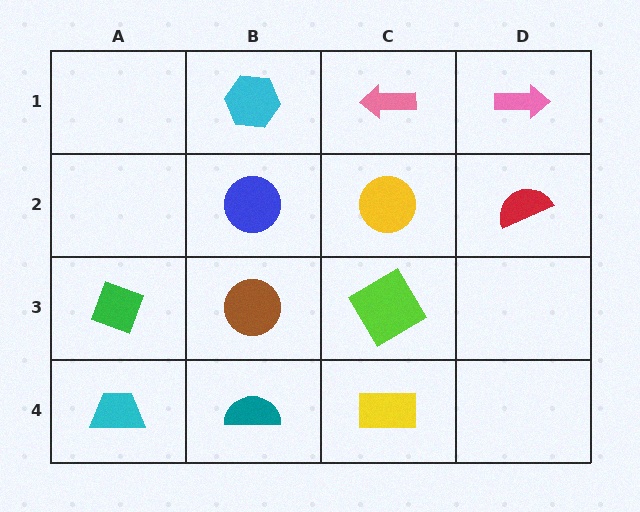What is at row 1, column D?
A pink arrow.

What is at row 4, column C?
A yellow rectangle.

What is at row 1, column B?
A cyan hexagon.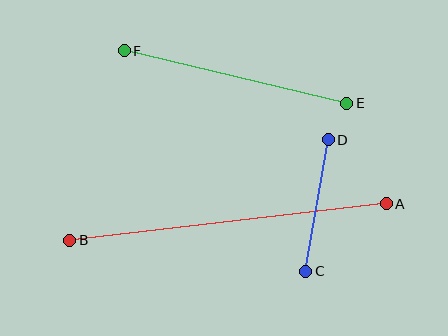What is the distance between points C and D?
The distance is approximately 133 pixels.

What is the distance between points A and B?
The distance is approximately 318 pixels.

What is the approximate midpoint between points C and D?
The midpoint is at approximately (317, 206) pixels.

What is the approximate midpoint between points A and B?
The midpoint is at approximately (228, 222) pixels.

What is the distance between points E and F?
The distance is approximately 228 pixels.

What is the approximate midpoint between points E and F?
The midpoint is at approximately (235, 77) pixels.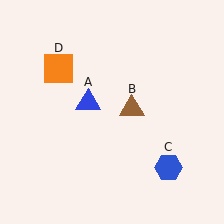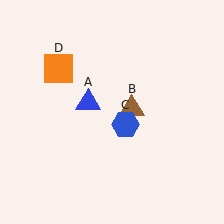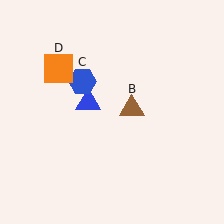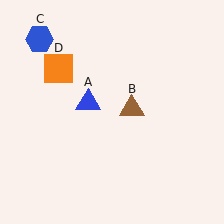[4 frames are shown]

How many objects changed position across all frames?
1 object changed position: blue hexagon (object C).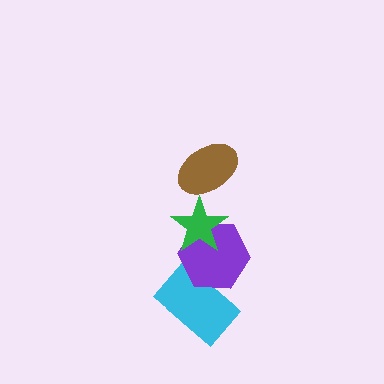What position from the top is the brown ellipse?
The brown ellipse is 1st from the top.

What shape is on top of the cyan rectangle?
The purple hexagon is on top of the cyan rectangle.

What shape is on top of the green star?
The brown ellipse is on top of the green star.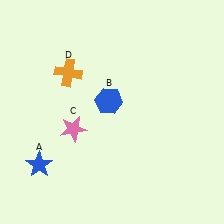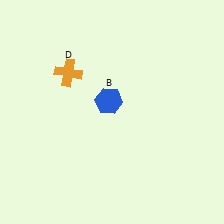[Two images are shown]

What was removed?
The blue star (A), the pink star (C) were removed in Image 2.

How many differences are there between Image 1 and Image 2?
There are 2 differences between the two images.